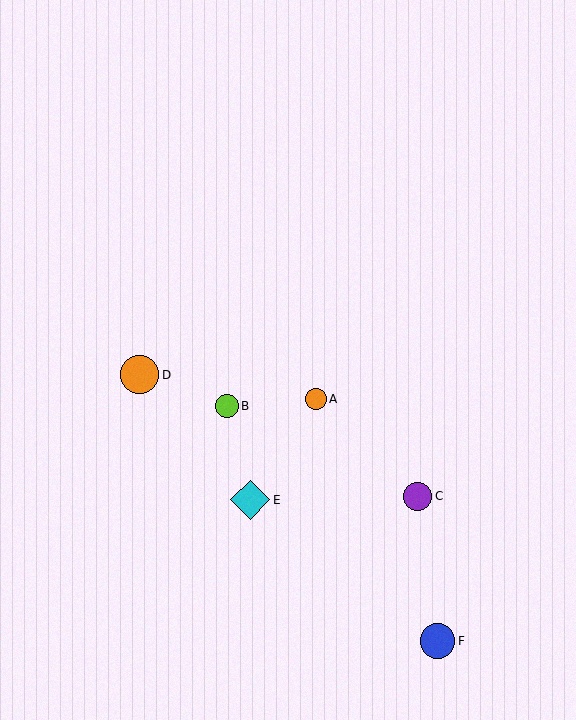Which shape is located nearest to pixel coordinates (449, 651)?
The blue circle (labeled F) at (438, 641) is nearest to that location.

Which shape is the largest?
The cyan diamond (labeled E) is the largest.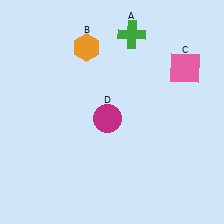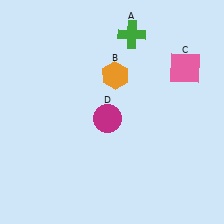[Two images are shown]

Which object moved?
The orange hexagon (B) moved right.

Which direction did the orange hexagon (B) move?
The orange hexagon (B) moved right.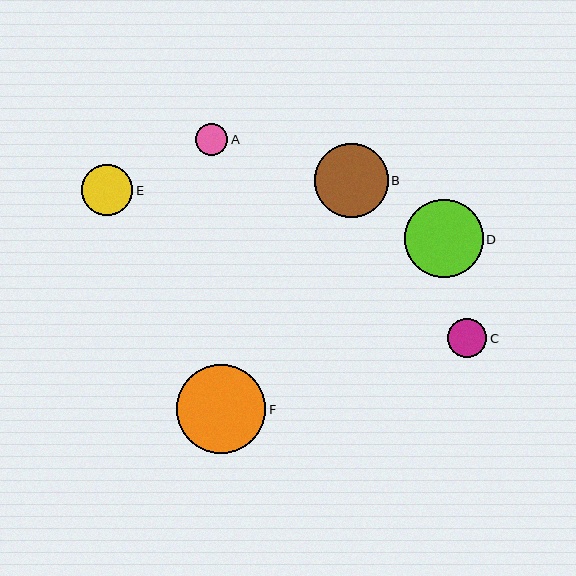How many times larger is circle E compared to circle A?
Circle E is approximately 1.6 times the size of circle A.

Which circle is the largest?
Circle F is the largest with a size of approximately 89 pixels.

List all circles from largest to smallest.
From largest to smallest: F, D, B, E, C, A.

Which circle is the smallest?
Circle A is the smallest with a size of approximately 32 pixels.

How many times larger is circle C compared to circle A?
Circle C is approximately 1.2 times the size of circle A.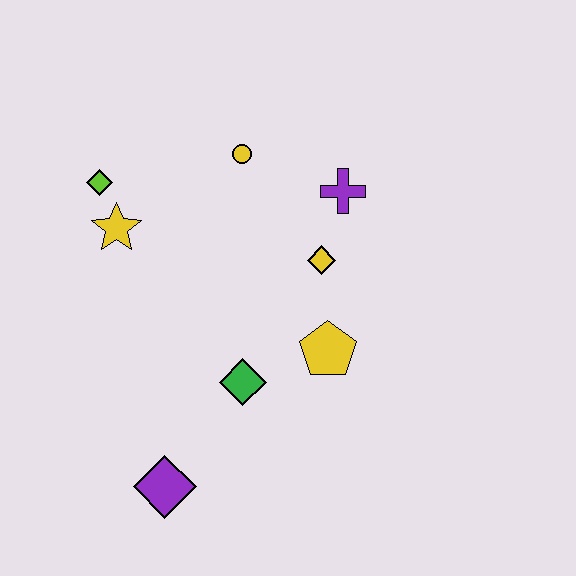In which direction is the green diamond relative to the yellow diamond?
The green diamond is below the yellow diamond.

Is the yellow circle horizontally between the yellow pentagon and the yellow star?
Yes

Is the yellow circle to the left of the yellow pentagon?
Yes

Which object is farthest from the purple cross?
The purple diamond is farthest from the purple cross.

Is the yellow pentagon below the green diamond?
No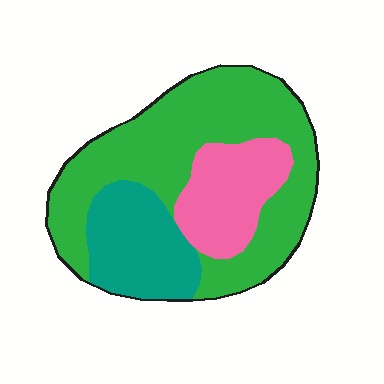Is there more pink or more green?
Green.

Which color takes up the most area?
Green, at roughly 60%.